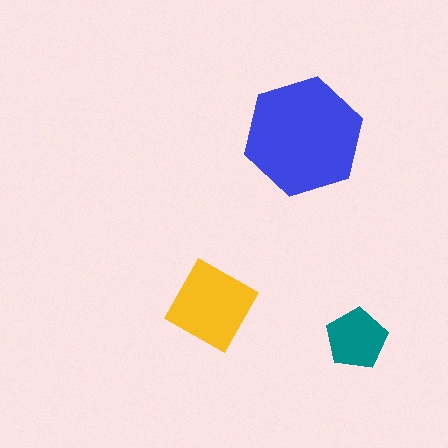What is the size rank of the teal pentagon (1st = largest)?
3rd.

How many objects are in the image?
There are 3 objects in the image.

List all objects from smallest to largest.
The teal pentagon, the yellow diamond, the blue hexagon.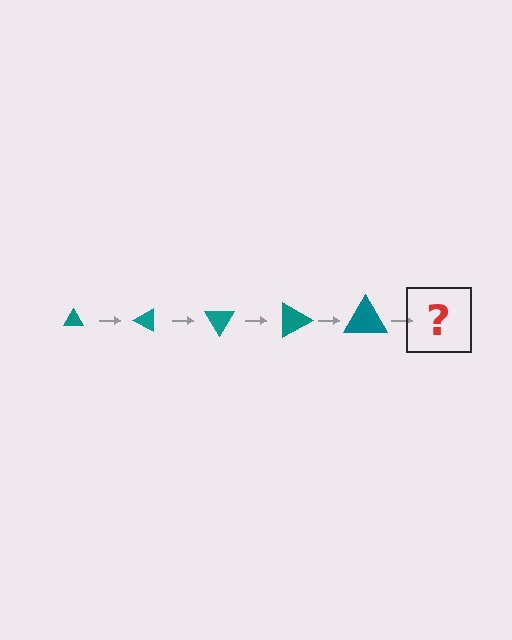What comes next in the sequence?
The next element should be a triangle, larger than the previous one and rotated 150 degrees from the start.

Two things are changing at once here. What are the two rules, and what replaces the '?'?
The two rules are that the triangle grows larger each step and it rotates 30 degrees each step. The '?' should be a triangle, larger than the previous one and rotated 150 degrees from the start.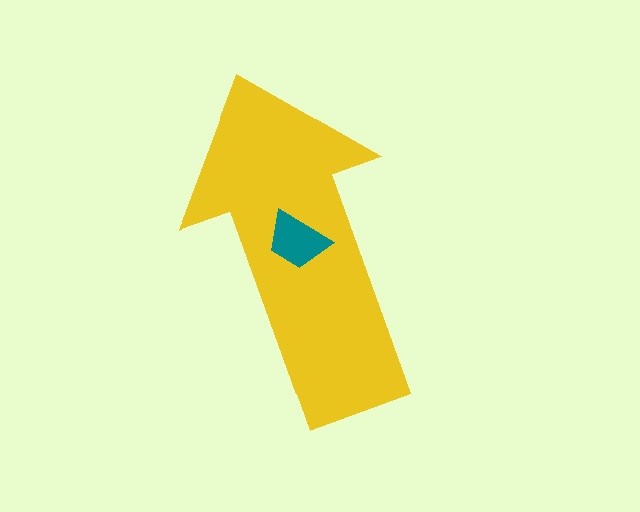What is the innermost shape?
The teal trapezoid.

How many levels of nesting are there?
2.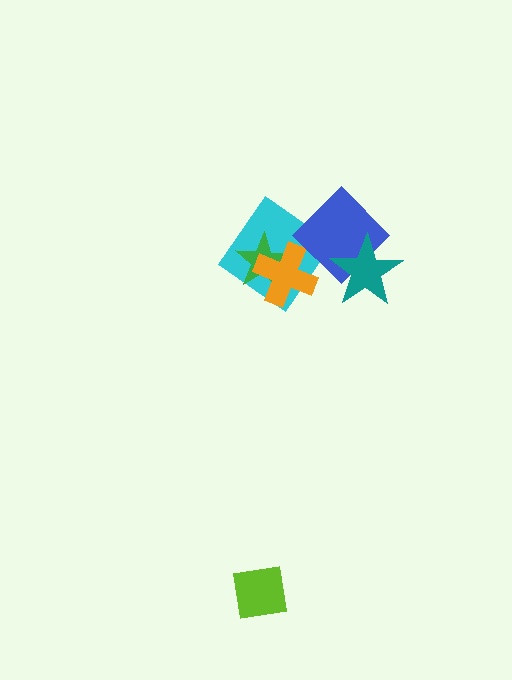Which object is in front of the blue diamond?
The teal star is in front of the blue diamond.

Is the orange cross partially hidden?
Yes, it is partially covered by another shape.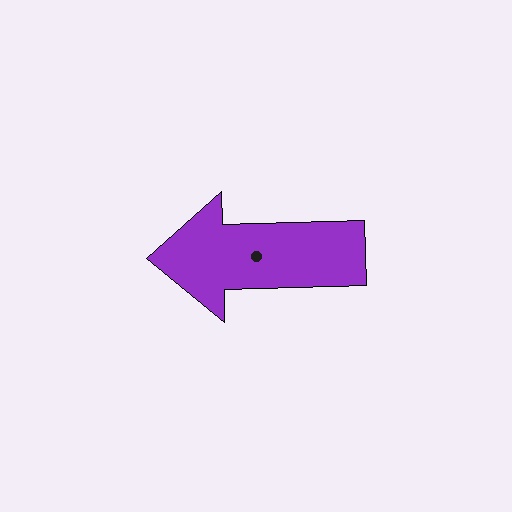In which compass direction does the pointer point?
West.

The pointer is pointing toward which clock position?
Roughly 9 o'clock.